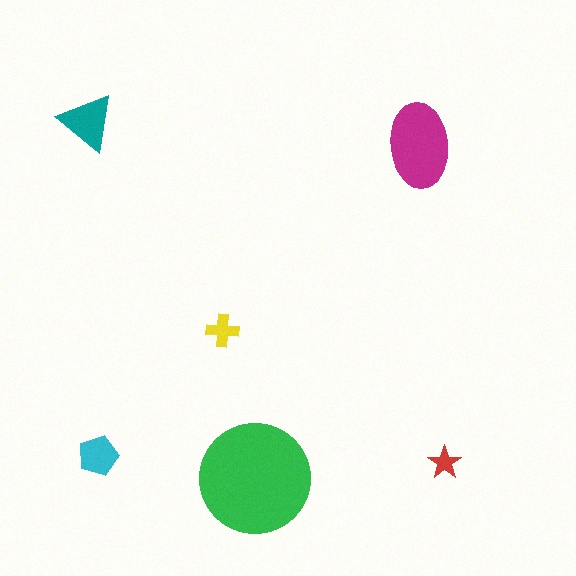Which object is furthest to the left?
The teal triangle is leftmost.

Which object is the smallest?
The red star.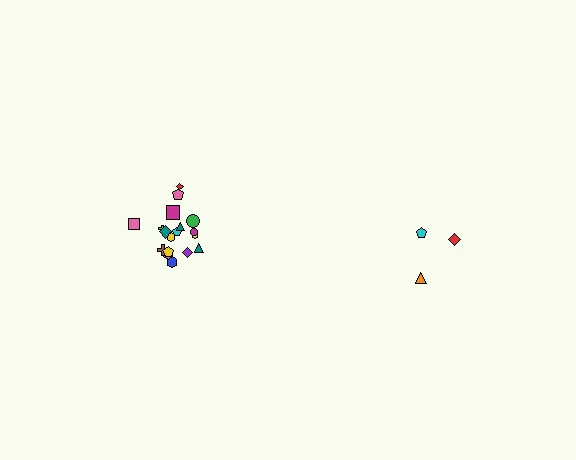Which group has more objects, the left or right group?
The left group.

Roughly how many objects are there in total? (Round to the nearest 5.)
Roughly 20 objects in total.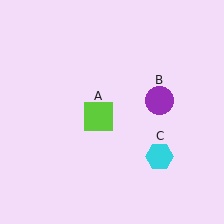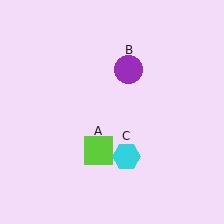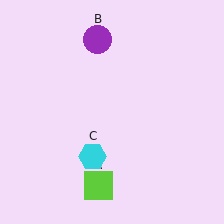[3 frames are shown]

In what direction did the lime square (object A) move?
The lime square (object A) moved down.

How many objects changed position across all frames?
3 objects changed position: lime square (object A), purple circle (object B), cyan hexagon (object C).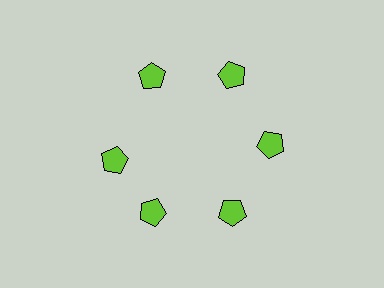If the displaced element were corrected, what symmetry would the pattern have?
It would have 6-fold rotational symmetry — the pattern would map onto itself every 60 degrees.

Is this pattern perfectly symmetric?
No. The 6 lime pentagons are arranged in a ring, but one element near the 9 o'clock position is rotated out of alignment along the ring, breaking the 6-fold rotational symmetry.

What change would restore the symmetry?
The symmetry would be restored by rotating it back into even spacing with its neighbors so that all 6 pentagons sit at equal angles and equal distance from the center.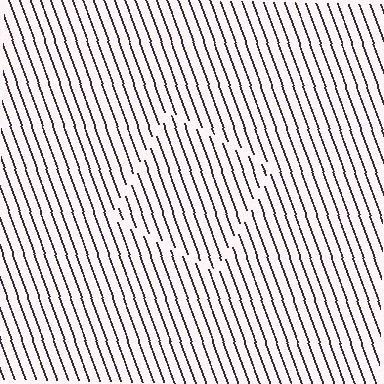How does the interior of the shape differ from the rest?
The interior of the shape contains the same grating, shifted by half a period — the contour is defined by the phase discontinuity where line-ends from the inner and outer gratings abut.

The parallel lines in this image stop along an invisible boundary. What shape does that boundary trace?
An illusory square. The interior of the shape contains the same grating, shifted by half a period — the contour is defined by the phase discontinuity where line-ends from the inner and outer gratings abut.